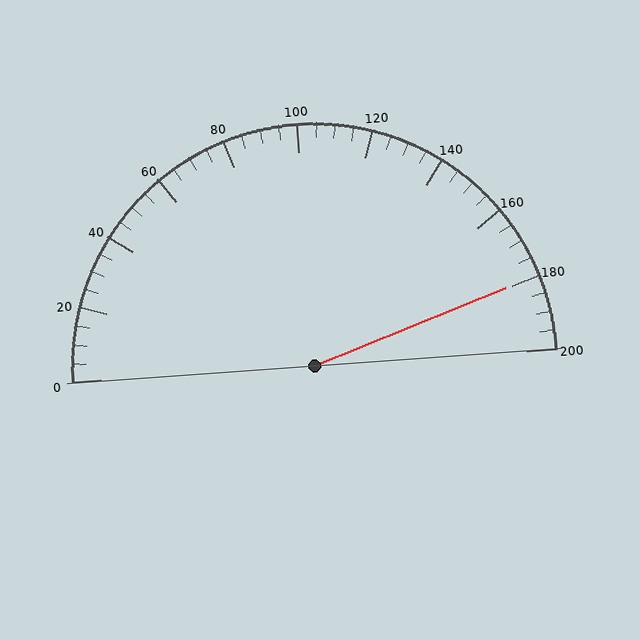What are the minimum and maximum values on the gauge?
The gauge ranges from 0 to 200.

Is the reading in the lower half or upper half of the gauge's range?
The reading is in the upper half of the range (0 to 200).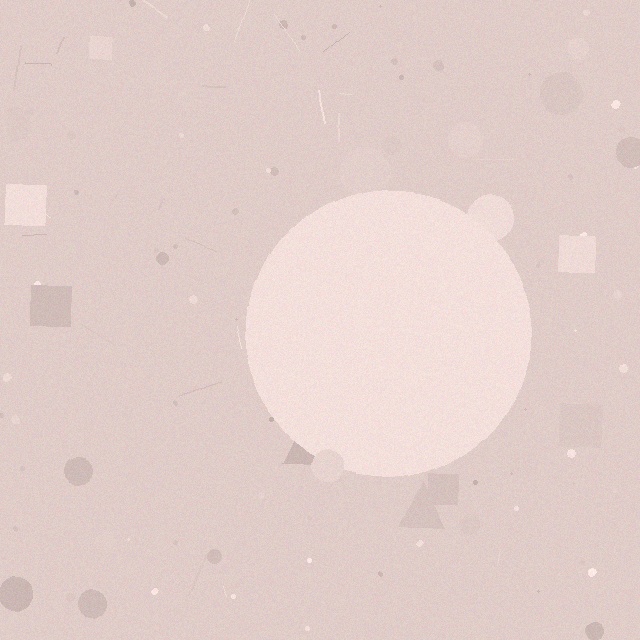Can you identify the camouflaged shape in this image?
The camouflaged shape is a circle.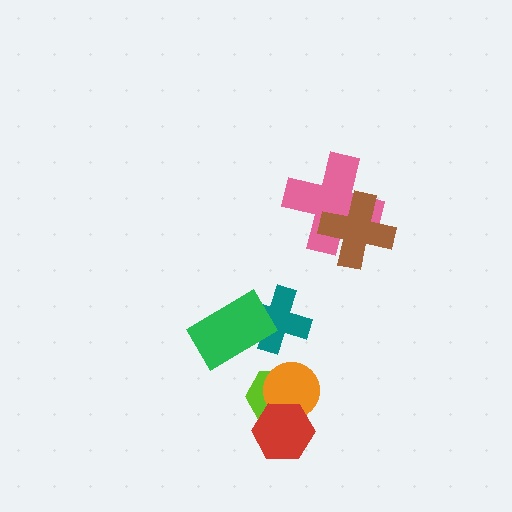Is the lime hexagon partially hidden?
Yes, it is partially covered by another shape.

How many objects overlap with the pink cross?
1 object overlaps with the pink cross.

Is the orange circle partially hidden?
Yes, it is partially covered by another shape.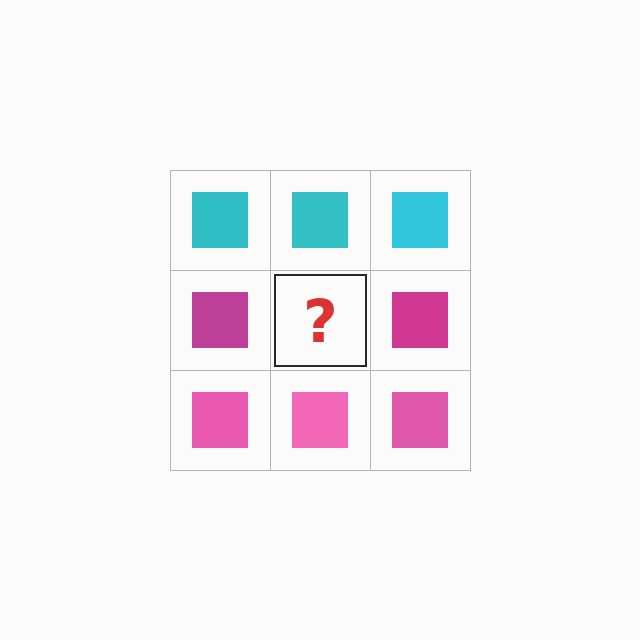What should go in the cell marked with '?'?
The missing cell should contain a magenta square.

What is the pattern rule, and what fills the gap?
The rule is that each row has a consistent color. The gap should be filled with a magenta square.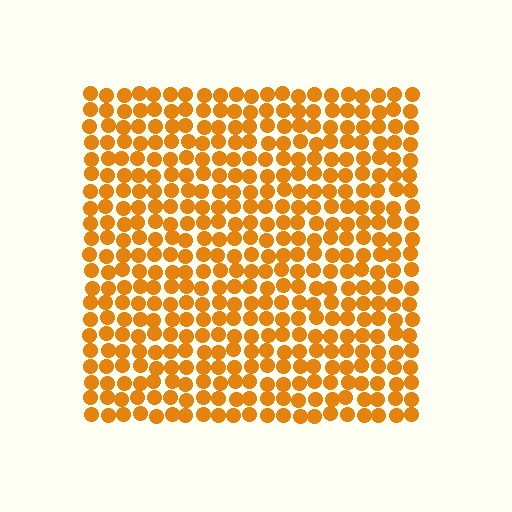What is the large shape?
The large shape is a square.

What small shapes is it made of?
It is made of small circles.